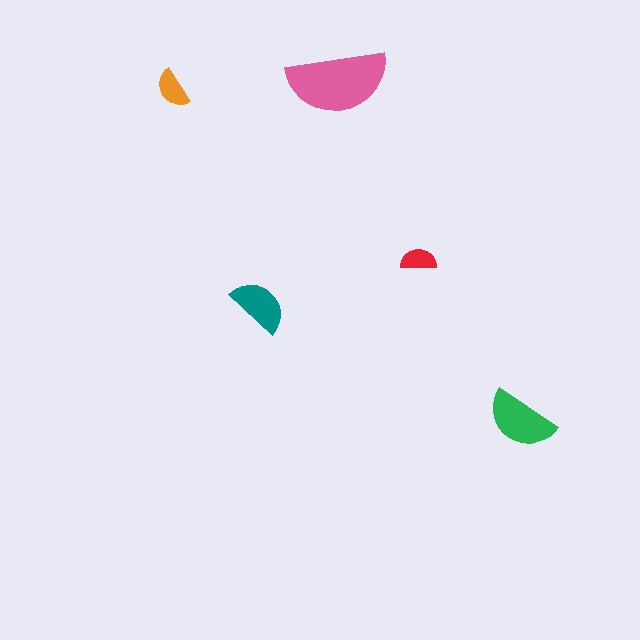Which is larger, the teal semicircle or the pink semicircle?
The pink one.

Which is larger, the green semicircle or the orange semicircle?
The green one.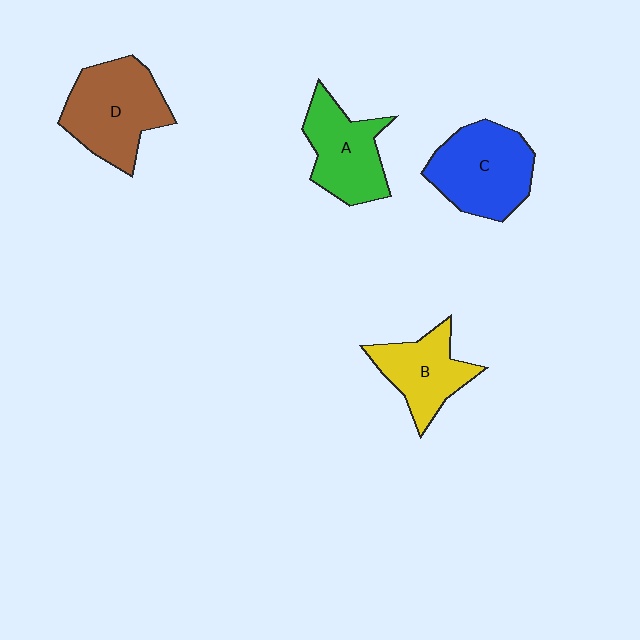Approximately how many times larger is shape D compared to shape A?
Approximately 1.2 times.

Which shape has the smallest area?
Shape B (yellow).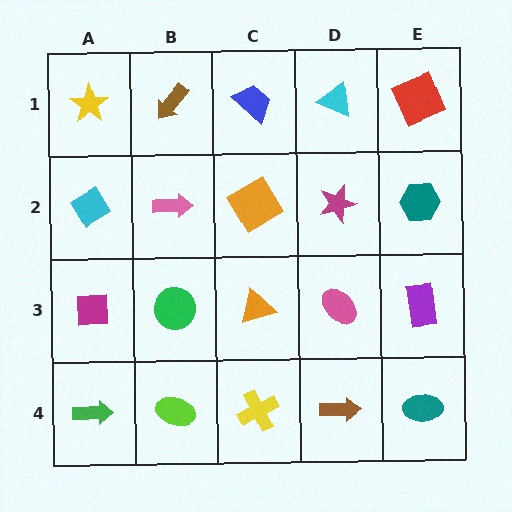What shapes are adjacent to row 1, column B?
A pink arrow (row 2, column B), a yellow star (row 1, column A), a blue trapezoid (row 1, column C).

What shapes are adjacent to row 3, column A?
A cyan diamond (row 2, column A), a green arrow (row 4, column A), a green circle (row 3, column B).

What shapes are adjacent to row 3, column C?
An orange diamond (row 2, column C), a yellow cross (row 4, column C), a green circle (row 3, column B), a pink ellipse (row 3, column D).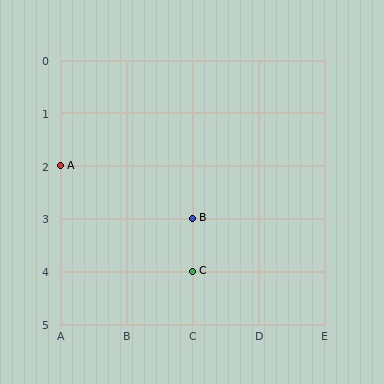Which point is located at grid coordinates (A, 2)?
Point A is at (A, 2).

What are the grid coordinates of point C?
Point C is at grid coordinates (C, 4).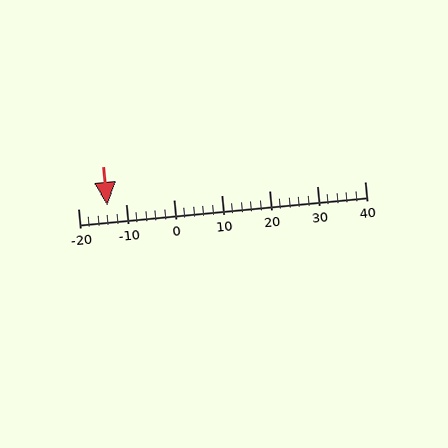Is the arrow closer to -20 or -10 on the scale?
The arrow is closer to -10.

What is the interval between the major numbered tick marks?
The major tick marks are spaced 10 units apart.